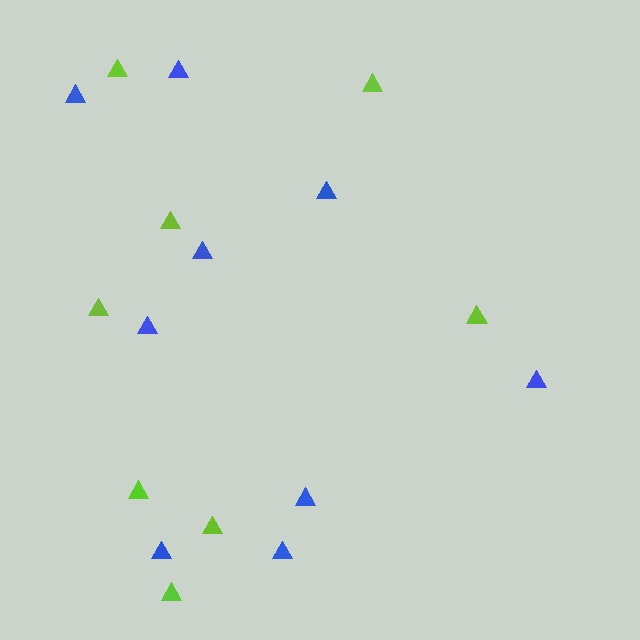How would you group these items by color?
There are 2 groups: one group of lime triangles (8) and one group of blue triangles (9).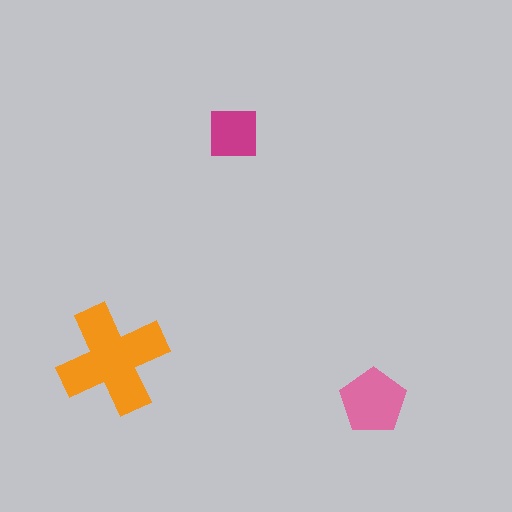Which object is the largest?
The orange cross.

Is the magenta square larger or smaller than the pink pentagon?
Smaller.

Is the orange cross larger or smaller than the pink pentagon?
Larger.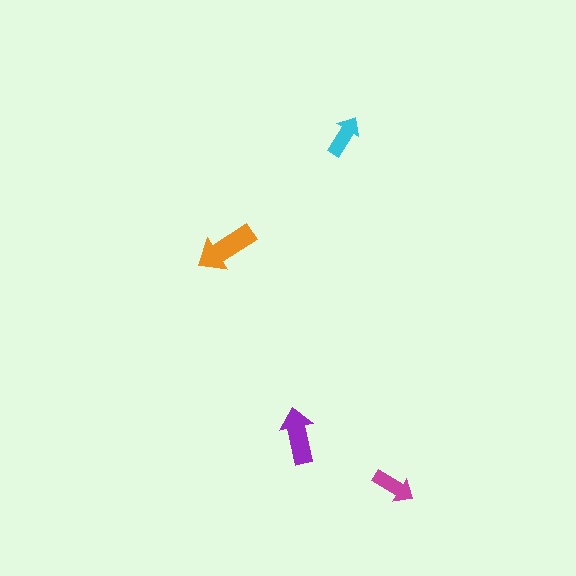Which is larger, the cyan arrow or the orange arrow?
The orange one.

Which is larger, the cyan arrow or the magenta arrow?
The magenta one.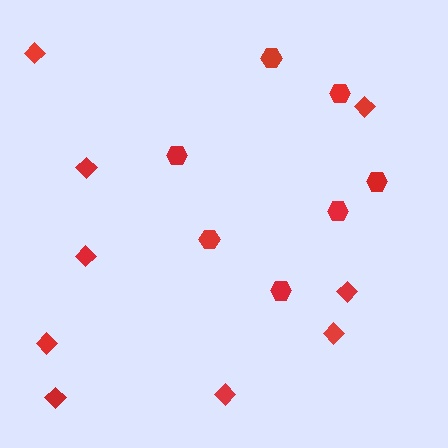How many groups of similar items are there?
There are 2 groups: one group of diamonds (9) and one group of hexagons (7).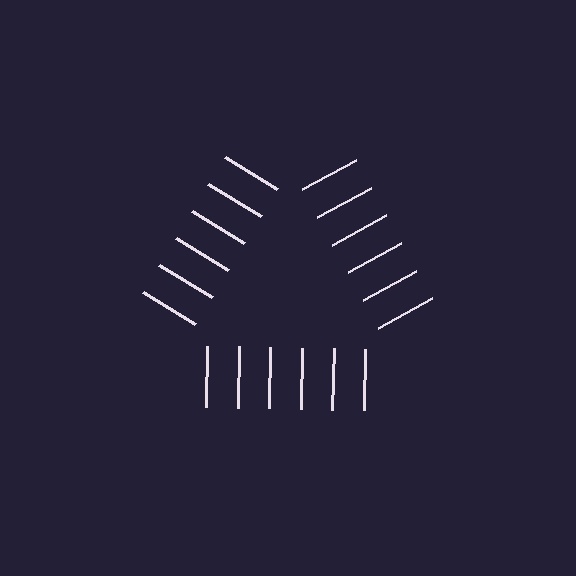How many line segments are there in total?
18 — 6 along each of the 3 edges.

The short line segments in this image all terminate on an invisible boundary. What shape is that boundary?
An illusory triangle — the line segments terminate on its edges but no continuous stroke is drawn.